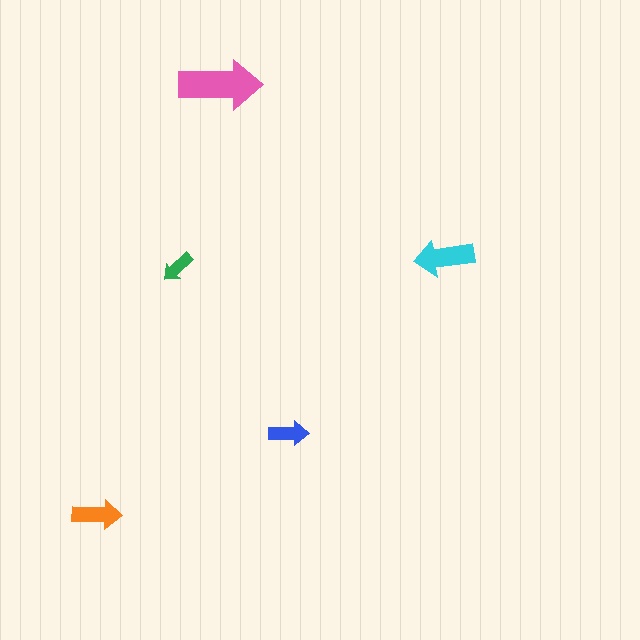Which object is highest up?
The pink arrow is topmost.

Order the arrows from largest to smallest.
the pink one, the cyan one, the orange one, the blue one, the green one.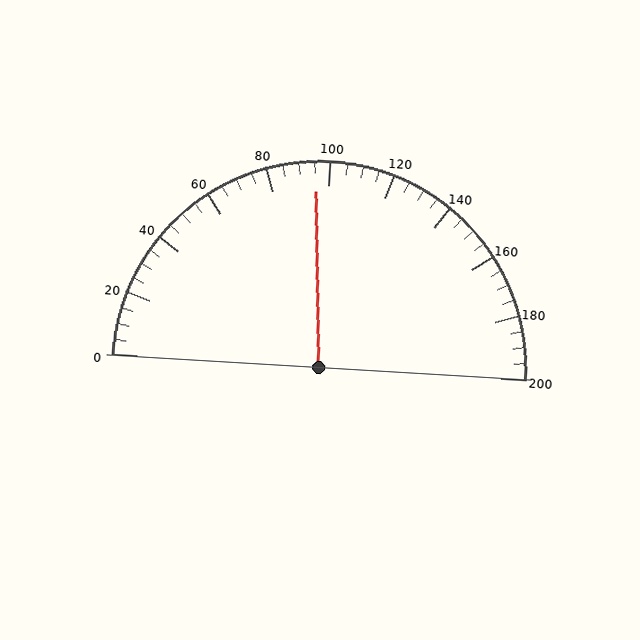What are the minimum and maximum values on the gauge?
The gauge ranges from 0 to 200.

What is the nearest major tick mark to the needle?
The nearest major tick mark is 100.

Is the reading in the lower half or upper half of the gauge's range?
The reading is in the lower half of the range (0 to 200).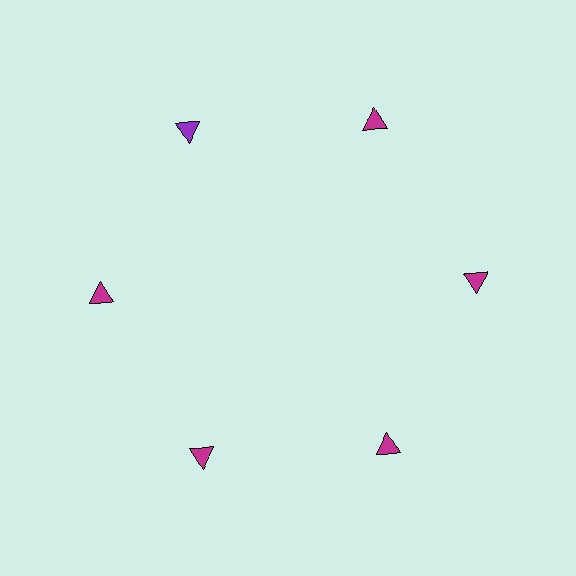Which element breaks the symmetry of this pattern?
The purple triangle at roughly the 11 o'clock position breaks the symmetry. All other shapes are magenta triangles.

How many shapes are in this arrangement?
There are 6 shapes arranged in a ring pattern.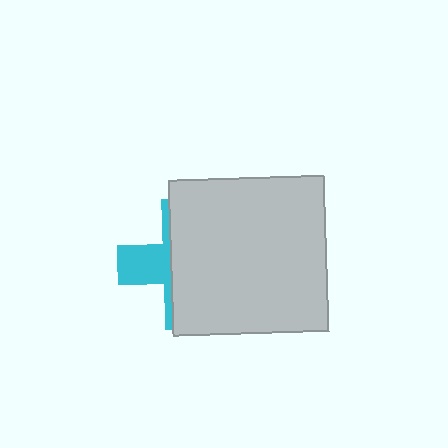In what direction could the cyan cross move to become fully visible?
The cyan cross could move left. That would shift it out from behind the light gray square entirely.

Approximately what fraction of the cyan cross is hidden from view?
Roughly 68% of the cyan cross is hidden behind the light gray square.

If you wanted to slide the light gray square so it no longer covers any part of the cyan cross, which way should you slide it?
Slide it right — that is the most direct way to separate the two shapes.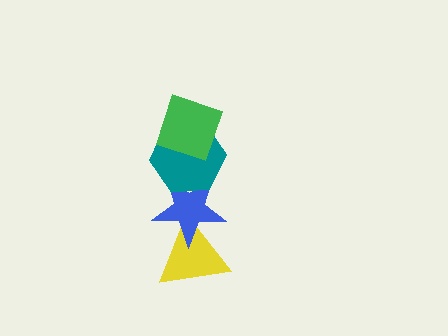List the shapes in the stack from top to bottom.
From top to bottom: the green diamond, the teal hexagon, the blue star, the yellow triangle.